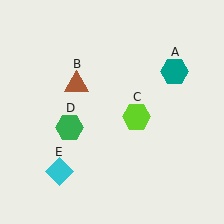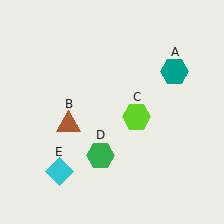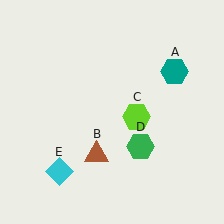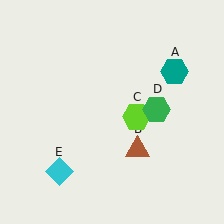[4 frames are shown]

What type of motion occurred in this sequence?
The brown triangle (object B), green hexagon (object D) rotated counterclockwise around the center of the scene.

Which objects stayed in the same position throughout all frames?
Teal hexagon (object A) and lime hexagon (object C) and cyan diamond (object E) remained stationary.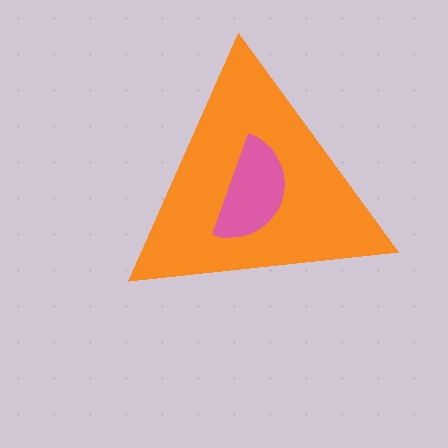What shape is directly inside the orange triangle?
The pink semicircle.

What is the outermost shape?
The orange triangle.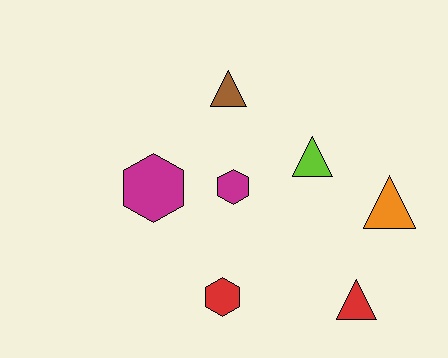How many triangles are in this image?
There are 4 triangles.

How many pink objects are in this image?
There are no pink objects.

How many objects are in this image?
There are 7 objects.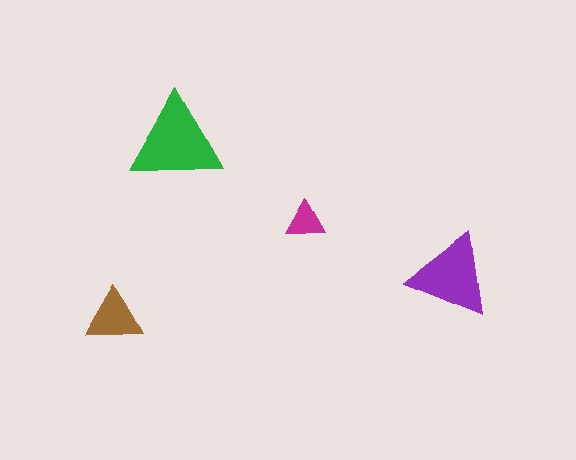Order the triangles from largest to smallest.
the green one, the purple one, the brown one, the magenta one.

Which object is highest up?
The green triangle is topmost.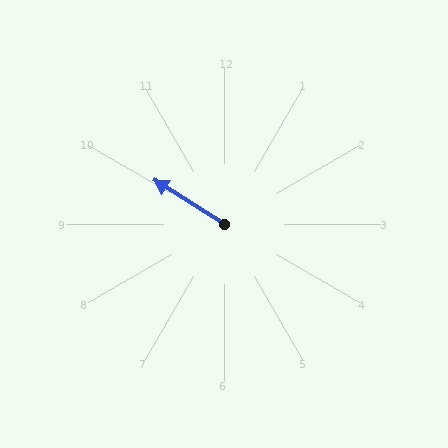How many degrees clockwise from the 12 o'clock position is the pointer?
Approximately 302 degrees.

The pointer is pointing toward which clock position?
Roughly 10 o'clock.